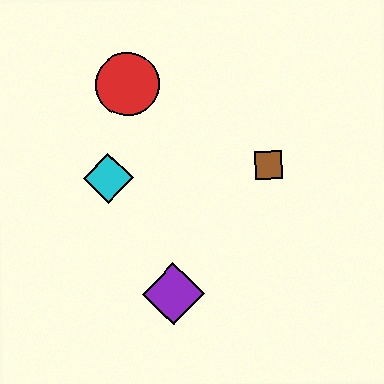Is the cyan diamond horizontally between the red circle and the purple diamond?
No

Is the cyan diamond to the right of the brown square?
No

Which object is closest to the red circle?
The cyan diamond is closest to the red circle.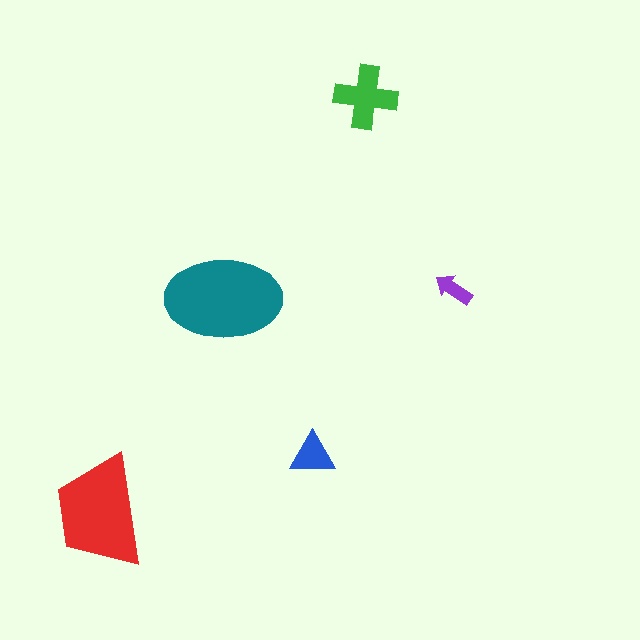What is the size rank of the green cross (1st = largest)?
3rd.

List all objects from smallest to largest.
The purple arrow, the blue triangle, the green cross, the red trapezoid, the teal ellipse.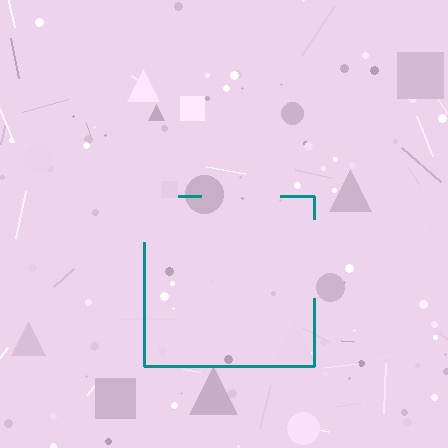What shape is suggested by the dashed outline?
The dashed outline suggests a square.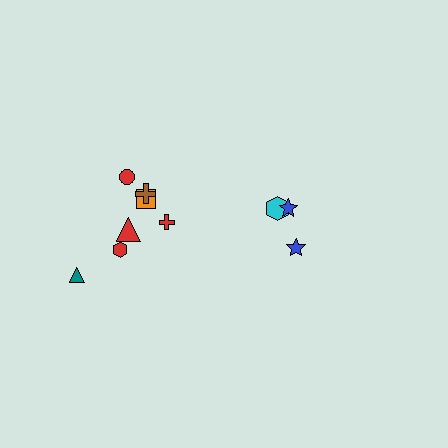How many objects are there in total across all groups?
There are 10 objects.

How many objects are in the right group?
There are 3 objects.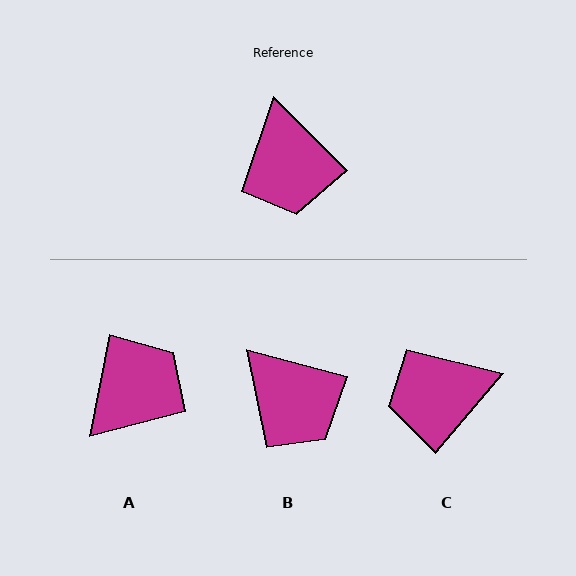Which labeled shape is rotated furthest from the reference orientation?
A, about 123 degrees away.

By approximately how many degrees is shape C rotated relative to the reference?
Approximately 85 degrees clockwise.